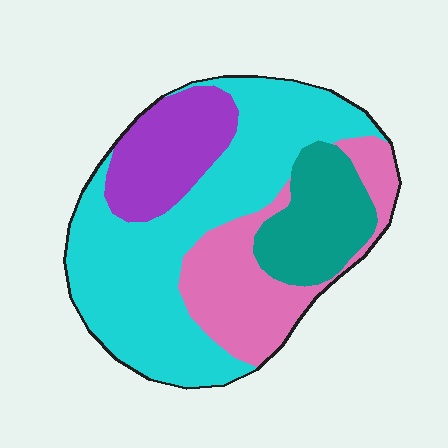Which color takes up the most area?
Cyan, at roughly 45%.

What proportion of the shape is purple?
Purple takes up less than a sixth of the shape.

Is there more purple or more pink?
Pink.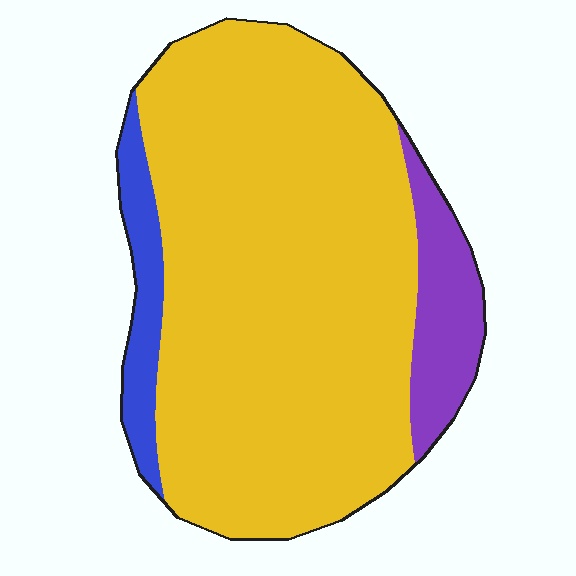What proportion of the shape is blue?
Blue covers roughly 10% of the shape.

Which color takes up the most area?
Yellow, at roughly 80%.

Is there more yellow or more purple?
Yellow.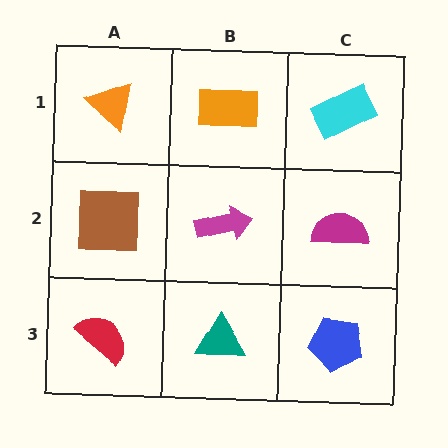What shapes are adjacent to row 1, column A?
A brown square (row 2, column A), an orange rectangle (row 1, column B).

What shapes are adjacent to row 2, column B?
An orange rectangle (row 1, column B), a teal triangle (row 3, column B), a brown square (row 2, column A), a magenta semicircle (row 2, column C).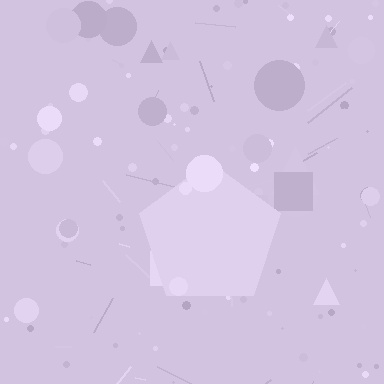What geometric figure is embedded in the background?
A pentagon is embedded in the background.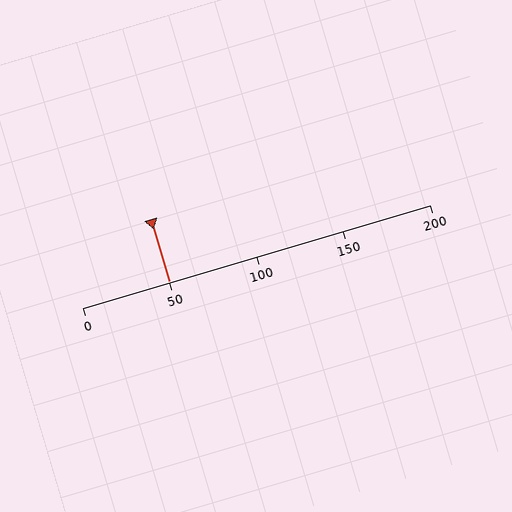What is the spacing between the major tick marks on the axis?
The major ticks are spaced 50 apart.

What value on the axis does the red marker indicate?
The marker indicates approximately 50.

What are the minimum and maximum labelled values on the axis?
The axis runs from 0 to 200.